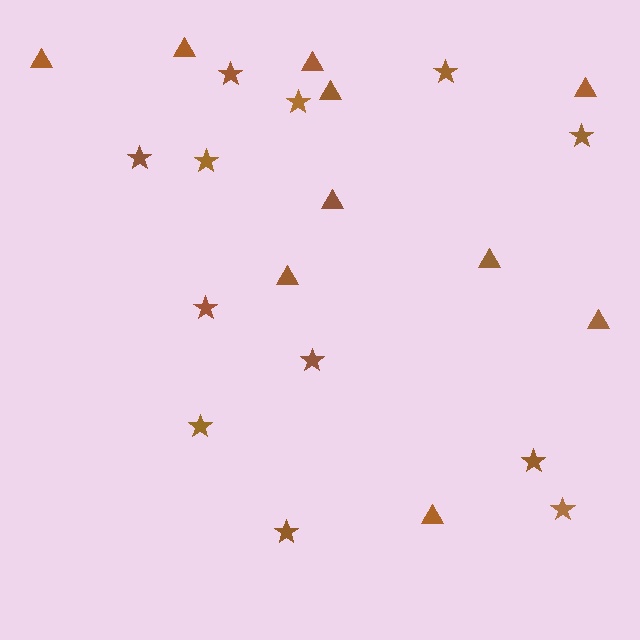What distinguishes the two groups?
There are 2 groups: one group of triangles (10) and one group of stars (12).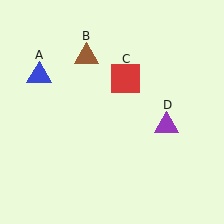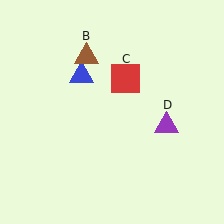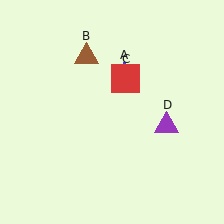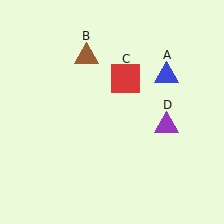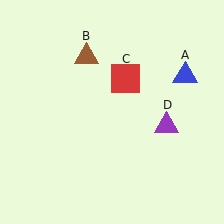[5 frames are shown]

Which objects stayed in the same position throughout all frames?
Brown triangle (object B) and red square (object C) and purple triangle (object D) remained stationary.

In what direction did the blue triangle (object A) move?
The blue triangle (object A) moved right.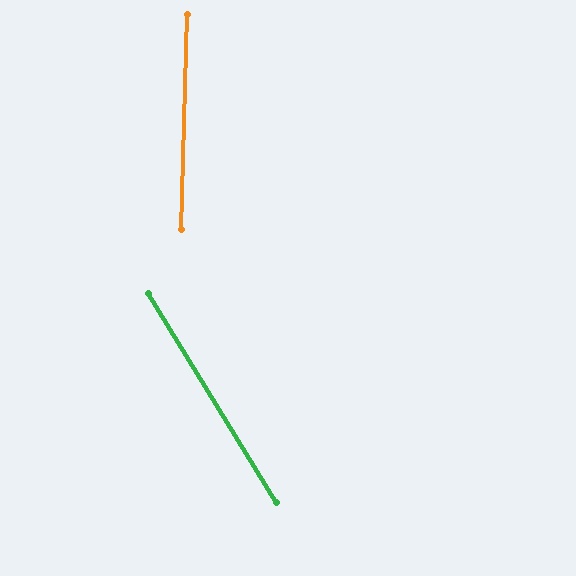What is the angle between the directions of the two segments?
Approximately 33 degrees.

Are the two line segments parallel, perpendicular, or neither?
Neither parallel nor perpendicular — they differ by about 33°.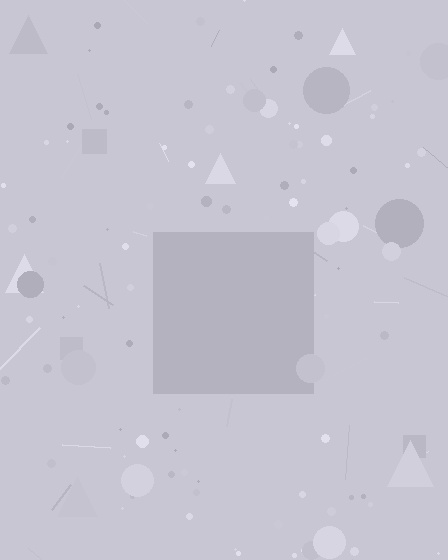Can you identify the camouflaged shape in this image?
The camouflaged shape is a square.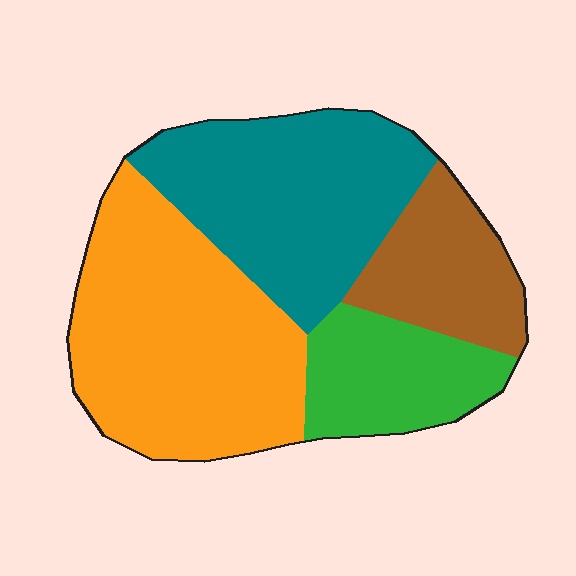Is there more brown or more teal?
Teal.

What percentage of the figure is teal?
Teal takes up about one third (1/3) of the figure.